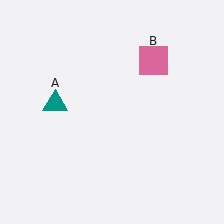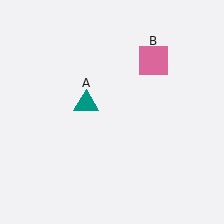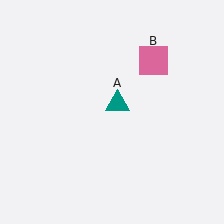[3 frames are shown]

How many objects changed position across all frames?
1 object changed position: teal triangle (object A).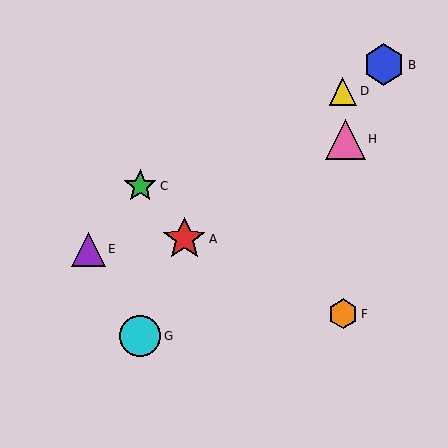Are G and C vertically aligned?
Yes, both are at x≈140.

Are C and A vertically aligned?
No, C is at x≈140 and A is at x≈184.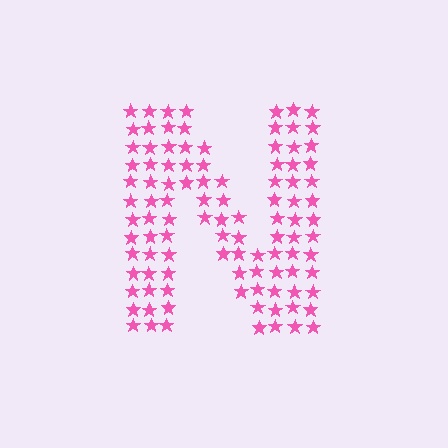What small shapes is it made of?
It is made of small stars.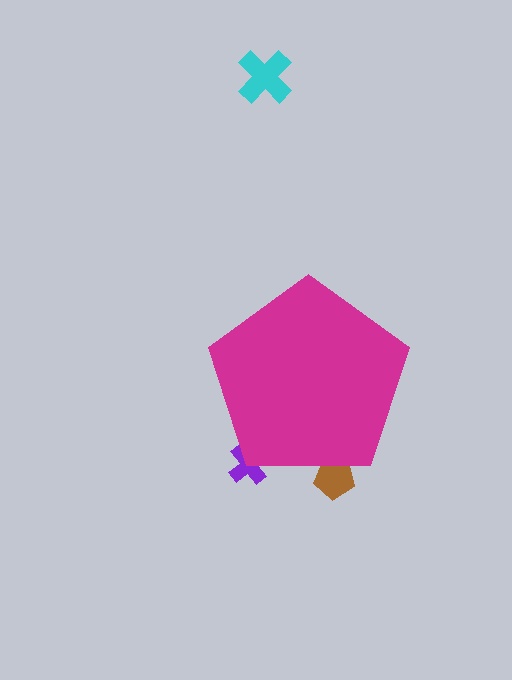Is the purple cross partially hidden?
Yes, the purple cross is partially hidden behind the magenta pentagon.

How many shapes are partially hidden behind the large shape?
2 shapes are partially hidden.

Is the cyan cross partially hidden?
No, the cyan cross is fully visible.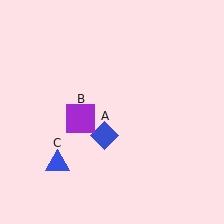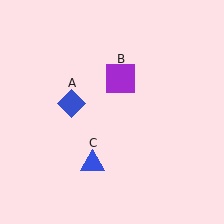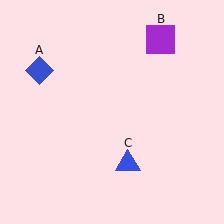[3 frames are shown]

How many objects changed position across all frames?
3 objects changed position: blue diamond (object A), purple square (object B), blue triangle (object C).